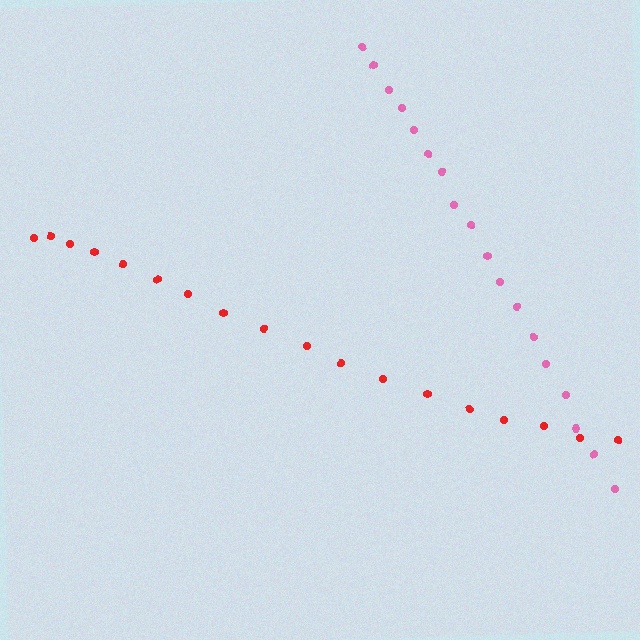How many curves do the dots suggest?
There are 2 distinct paths.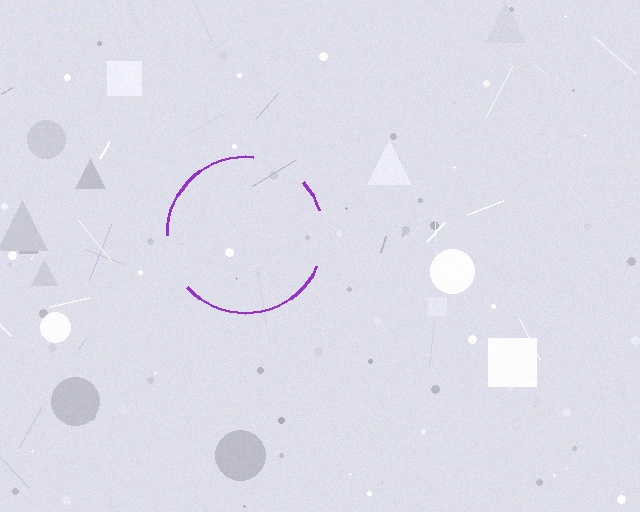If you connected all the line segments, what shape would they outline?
They would outline a circle.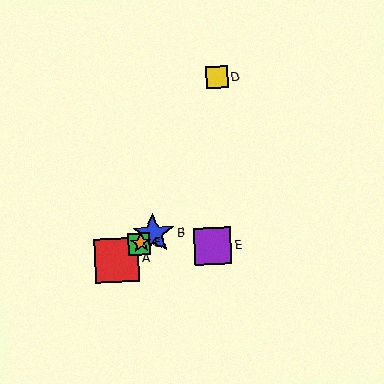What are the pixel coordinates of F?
Object F is at (141, 243).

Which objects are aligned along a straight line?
Objects A, B, C, F are aligned along a straight line.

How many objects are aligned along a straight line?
4 objects (A, B, C, F) are aligned along a straight line.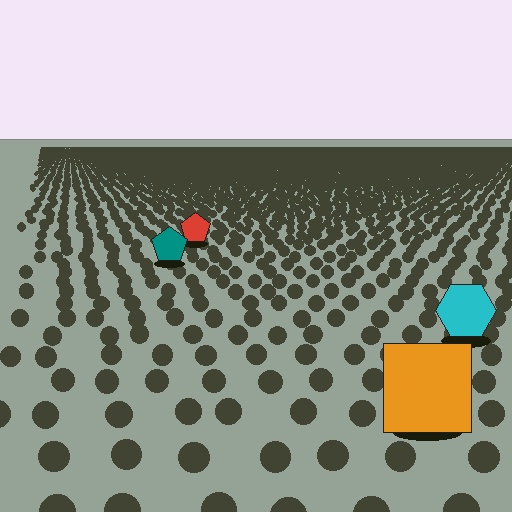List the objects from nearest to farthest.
From nearest to farthest: the orange square, the cyan hexagon, the teal pentagon, the red pentagon.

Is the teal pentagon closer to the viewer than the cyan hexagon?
No. The cyan hexagon is closer — you can tell from the texture gradient: the ground texture is coarser near it.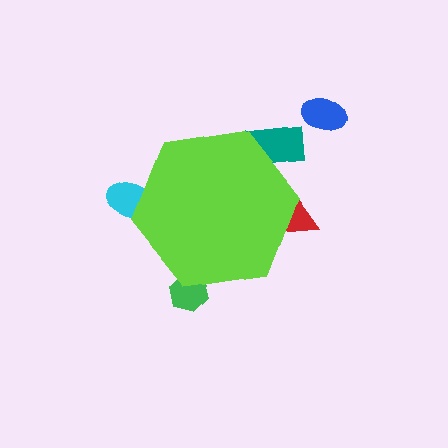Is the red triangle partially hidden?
Yes, the red triangle is partially hidden behind the lime hexagon.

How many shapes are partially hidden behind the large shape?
4 shapes are partially hidden.